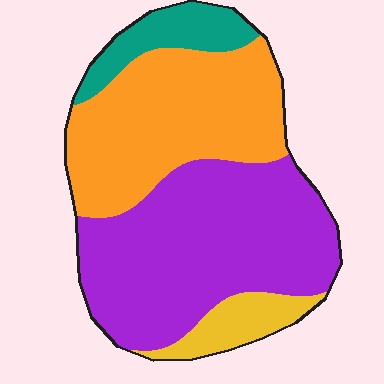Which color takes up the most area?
Purple, at roughly 45%.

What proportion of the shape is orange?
Orange covers 36% of the shape.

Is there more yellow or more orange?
Orange.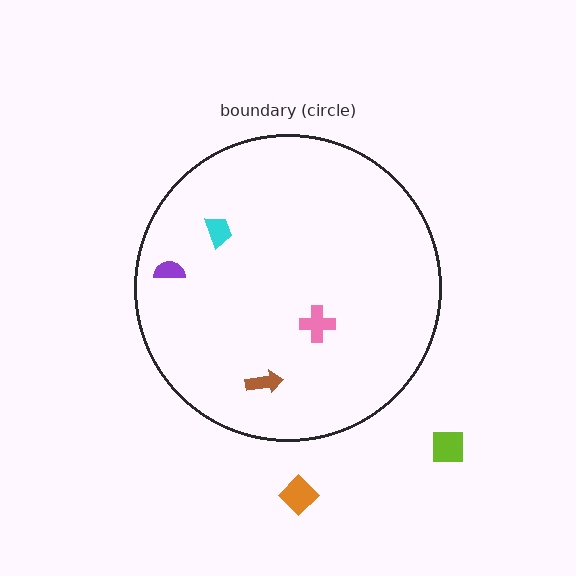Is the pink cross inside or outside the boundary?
Inside.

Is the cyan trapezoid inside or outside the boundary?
Inside.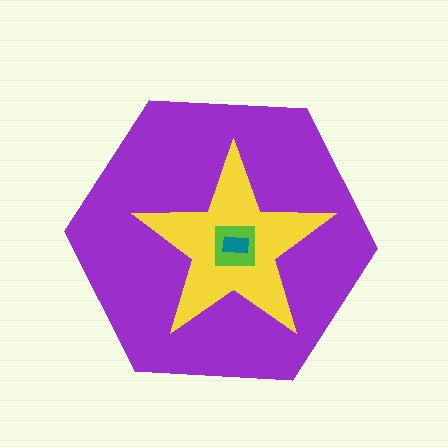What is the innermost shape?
The teal rectangle.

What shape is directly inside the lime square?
The teal rectangle.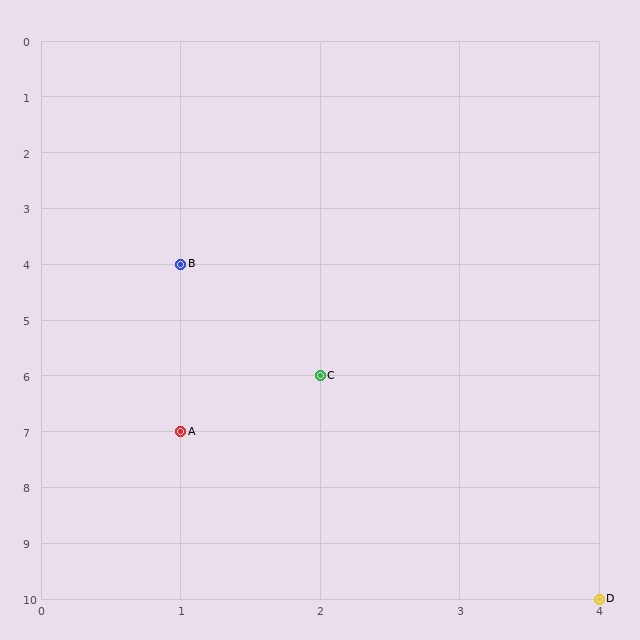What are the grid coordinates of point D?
Point D is at grid coordinates (4, 10).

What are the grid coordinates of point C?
Point C is at grid coordinates (2, 6).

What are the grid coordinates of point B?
Point B is at grid coordinates (1, 4).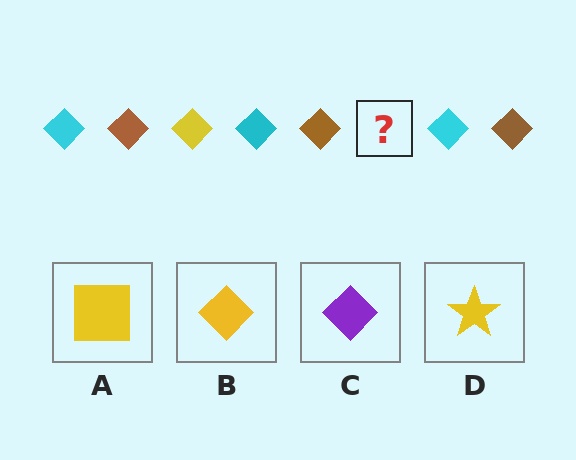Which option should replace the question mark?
Option B.